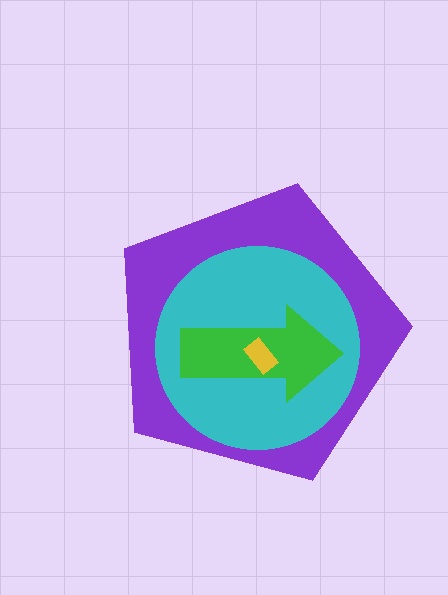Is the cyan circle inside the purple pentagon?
Yes.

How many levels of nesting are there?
4.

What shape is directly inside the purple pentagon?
The cyan circle.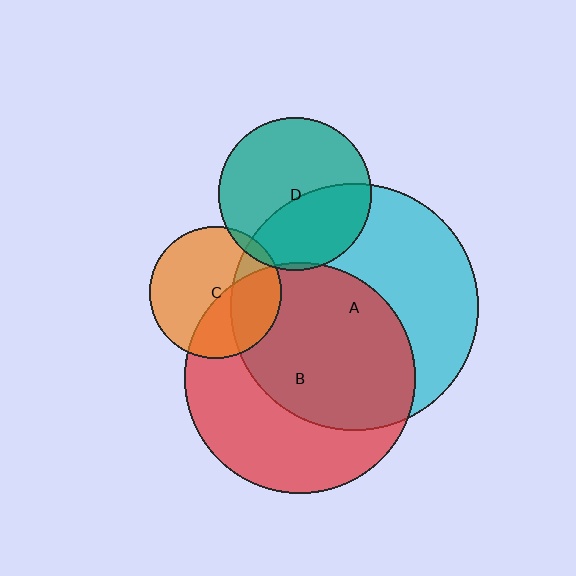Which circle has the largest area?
Circle A (cyan).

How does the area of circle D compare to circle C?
Approximately 1.3 times.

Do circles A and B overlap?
Yes.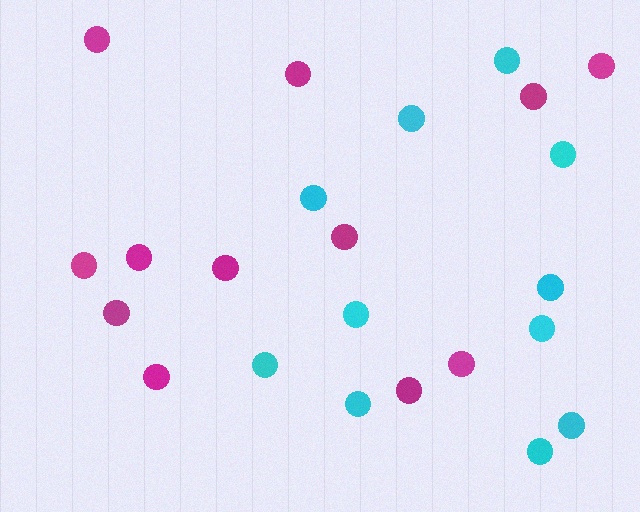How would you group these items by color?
There are 2 groups: one group of cyan circles (11) and one group of magenta circles (12).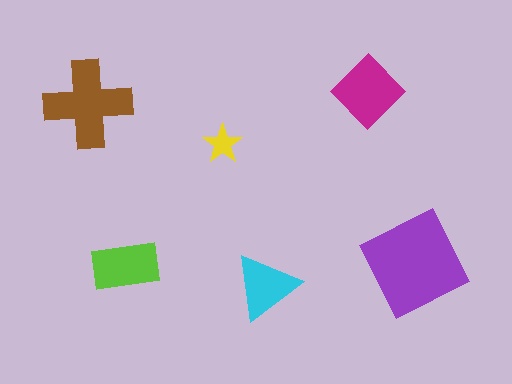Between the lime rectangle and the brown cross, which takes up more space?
The brown cross.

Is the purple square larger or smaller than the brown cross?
Larger.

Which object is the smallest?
The yellow star.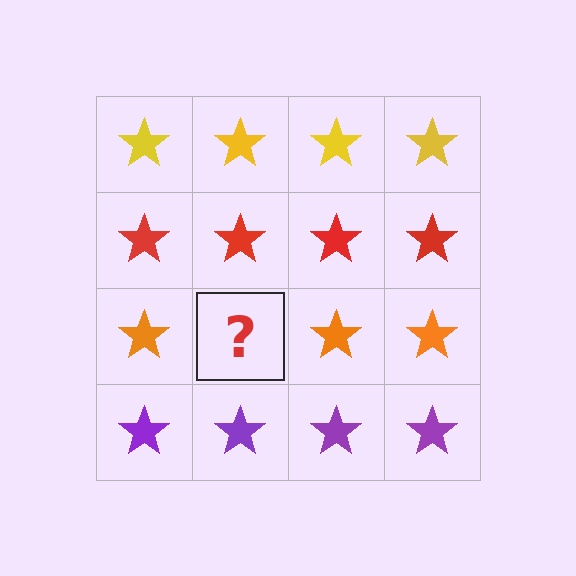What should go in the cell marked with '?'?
The missing cell should contain an orange star.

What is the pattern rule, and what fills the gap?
The rule is that each row has a consistent color. The gap should be filled with an orange star.